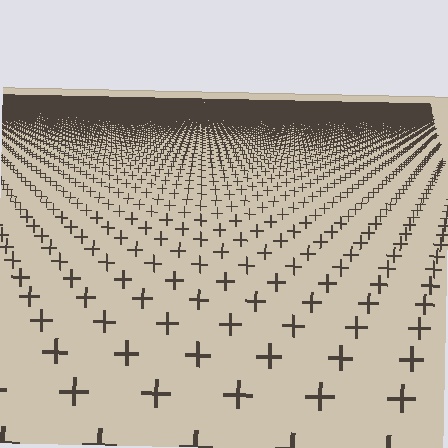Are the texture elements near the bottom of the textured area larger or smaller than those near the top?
Larger. Near the bottom, elements are closer to the viewer and appear at a bigger on-screen size.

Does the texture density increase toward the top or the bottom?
Density increases toward the top.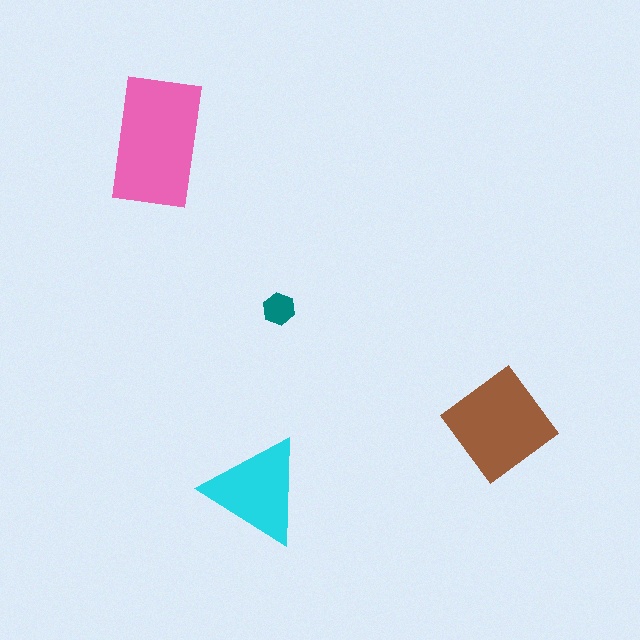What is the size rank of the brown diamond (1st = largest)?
2nd.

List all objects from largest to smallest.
The pink rectangle, the brown diamond, the cyan triangle, the teal hexagon.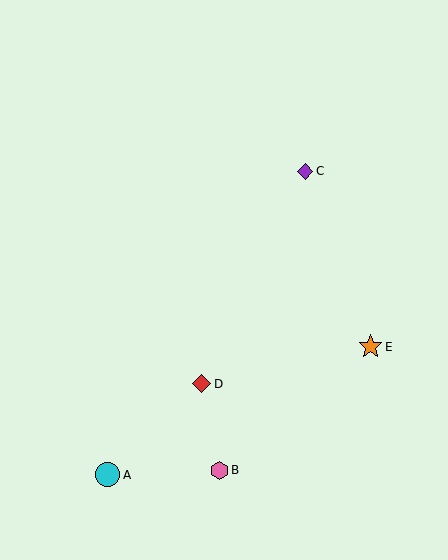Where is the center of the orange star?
The center of the orange star is at (370, 347).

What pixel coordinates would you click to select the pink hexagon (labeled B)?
Click at (219, 470) to select the pink hexagon B.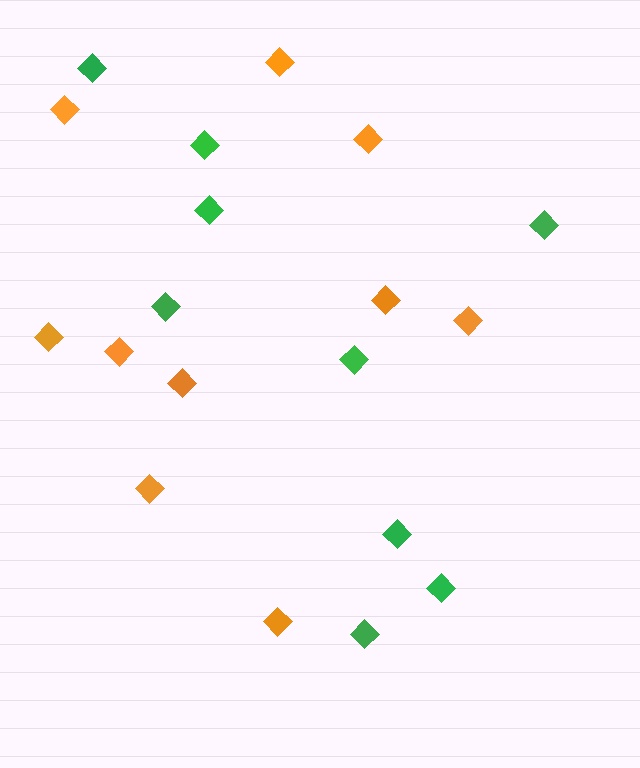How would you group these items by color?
There are 2 groups: one group of orange diamonds (10) and one group of green diamonds (9).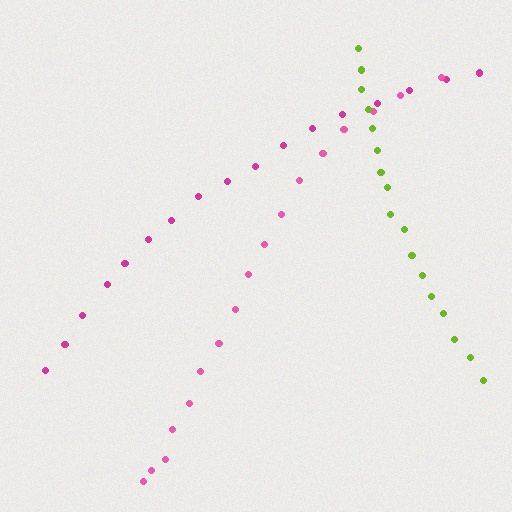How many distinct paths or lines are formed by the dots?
There are 3 distinct paths.